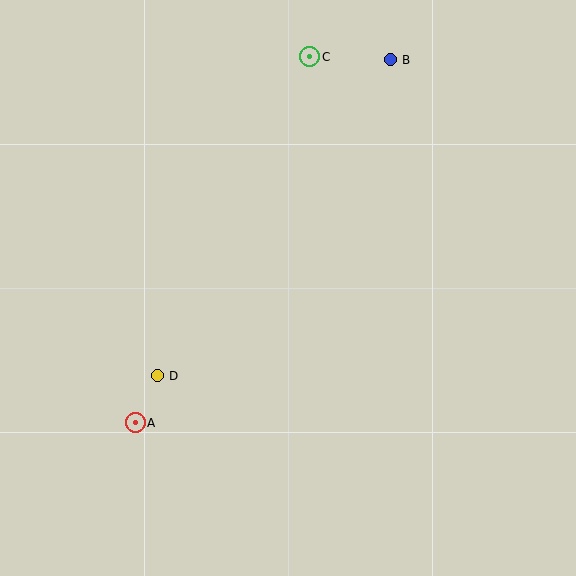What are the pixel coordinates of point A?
Point A is at (135, 423).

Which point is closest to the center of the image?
Point D at (157, 376) is closest to the center.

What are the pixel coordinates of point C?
Point C is at (310, 57).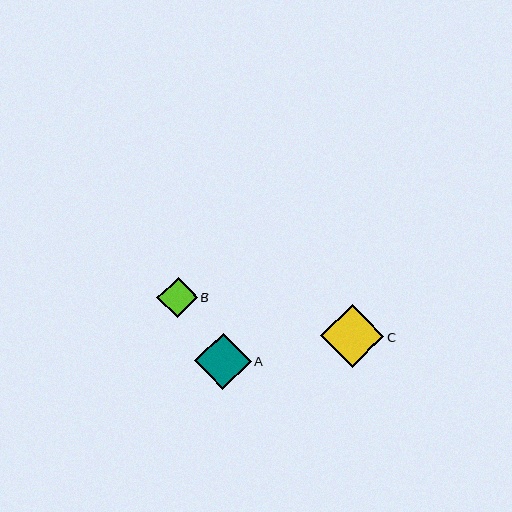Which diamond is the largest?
Diamond C is the largest with a size of approximately 63 pixels.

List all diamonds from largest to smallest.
From largest to smallest: C, A, B.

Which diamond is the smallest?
Diamond B is the smallest with a size of approximately 40 pixels.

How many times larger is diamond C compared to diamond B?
Diamond C is approximately 1.6 times the size of diamond B.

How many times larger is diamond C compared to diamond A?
Diamond C is approximately 1.1 times the size of diamond A.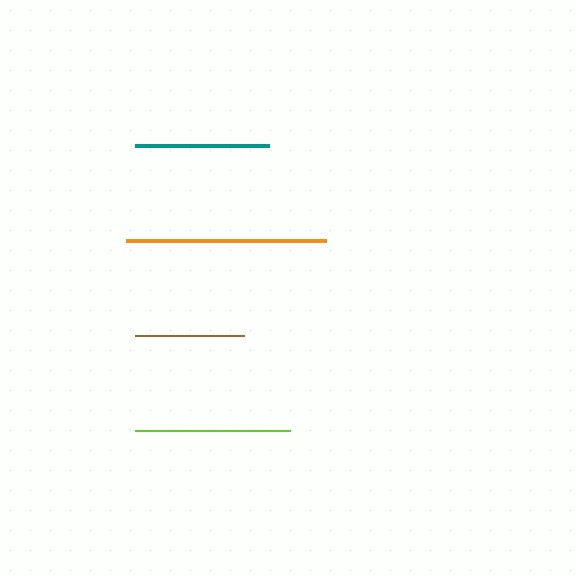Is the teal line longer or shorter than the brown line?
The teal line is longer than the brown line.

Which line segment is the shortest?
The brown line is the shortest at approximately 109 pixels.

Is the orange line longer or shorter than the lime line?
The orange line is longer than the lime line.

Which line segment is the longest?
The orange line is the longest at approximately 200 pixels.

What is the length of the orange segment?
The orange segment is approximately 200 pixels long.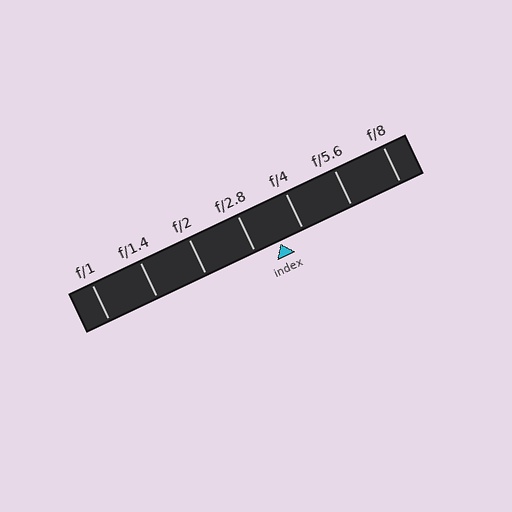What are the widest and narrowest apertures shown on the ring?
The widest aperture shown is f/1 and the narrowest is f/8.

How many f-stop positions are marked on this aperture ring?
There are 7 f-stop positions marked.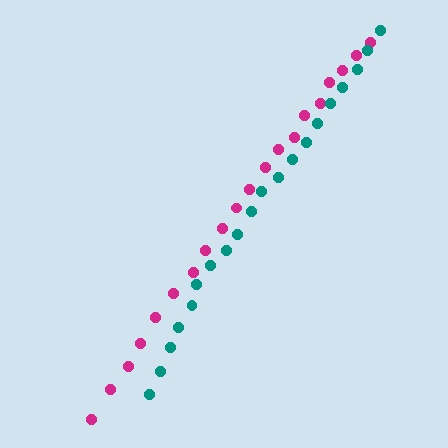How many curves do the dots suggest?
There are 2 distinct paths.